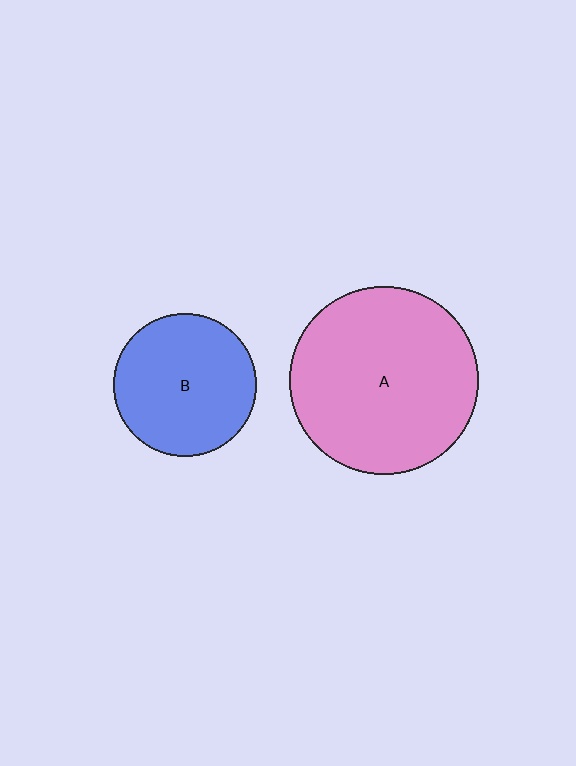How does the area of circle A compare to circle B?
Approximately 1.7 times.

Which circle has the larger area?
Circle A (pink).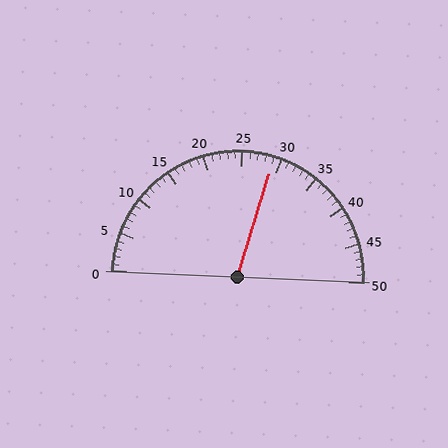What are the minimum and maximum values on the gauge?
The gauge ranges from 0 to 50.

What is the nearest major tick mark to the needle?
The nearest major tick mark is 30.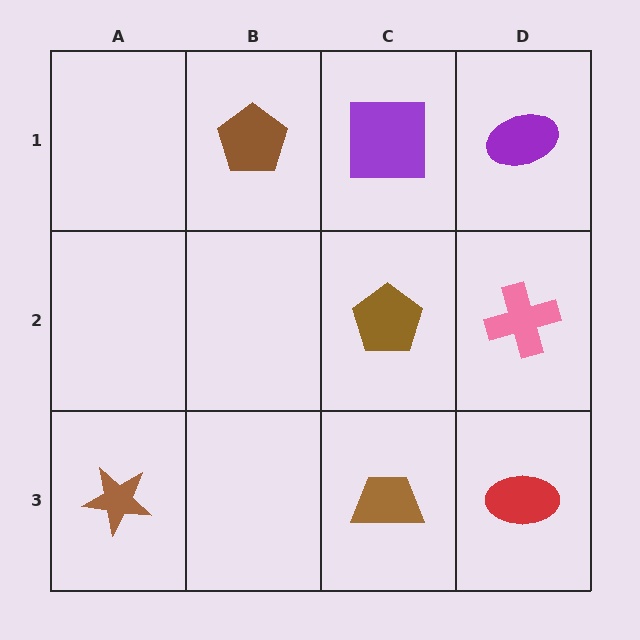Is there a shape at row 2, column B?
No, that cell is empty.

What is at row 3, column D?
A red ellipse.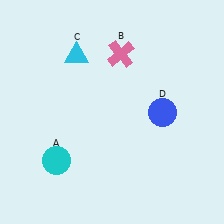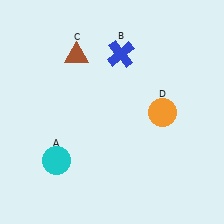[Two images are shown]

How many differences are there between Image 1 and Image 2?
There are 3 differences between the two images.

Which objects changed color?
B changed from pink to blue. C changed from cyan to brown. D changed from blue to orange.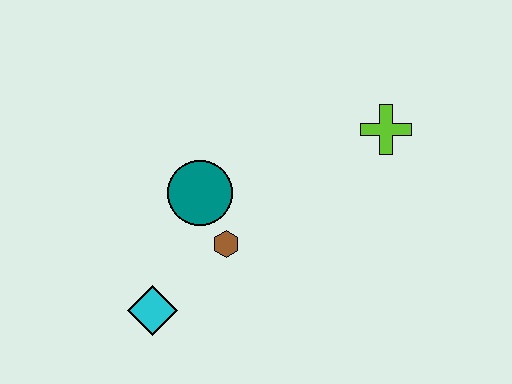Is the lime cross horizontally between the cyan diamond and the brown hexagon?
No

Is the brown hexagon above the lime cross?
No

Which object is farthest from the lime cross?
The cyan diamond is farthest from the lime cross.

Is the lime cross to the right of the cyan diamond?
Yes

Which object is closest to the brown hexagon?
The teal circle is closest to the brown hexagon.